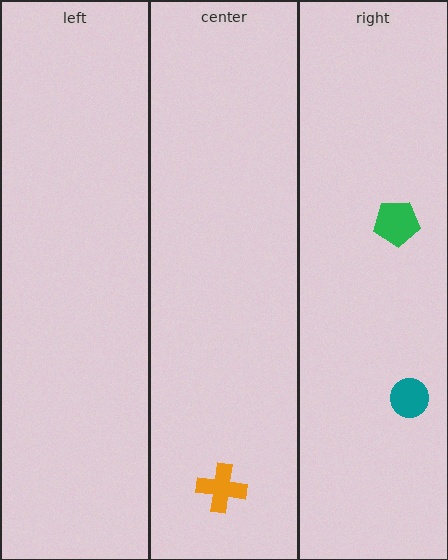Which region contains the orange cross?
The center region.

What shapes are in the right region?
The teal circle, the green pentagon.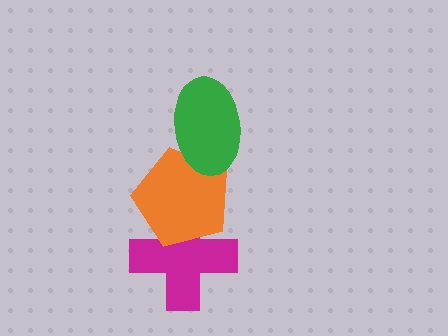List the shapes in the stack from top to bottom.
From top to bottom: the green ellipse, the orange pentagon, the magenta cross.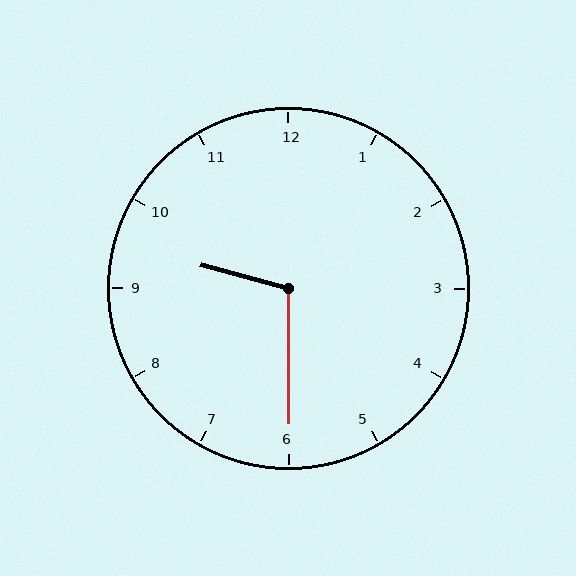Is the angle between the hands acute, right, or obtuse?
It is obtuse.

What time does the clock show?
9:30.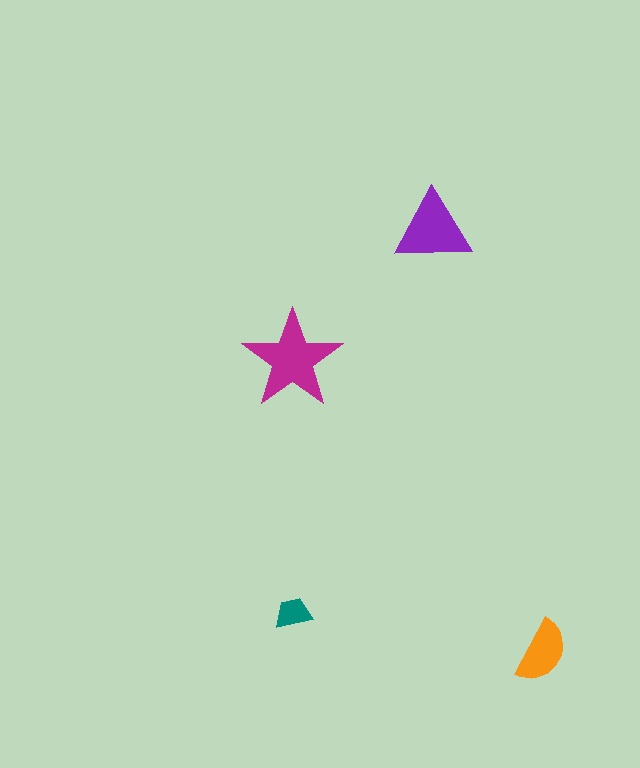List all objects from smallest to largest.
The teal trapezoid, the orange semicircle, the purple triangle, the magenta star.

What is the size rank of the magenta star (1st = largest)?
1st.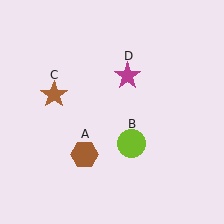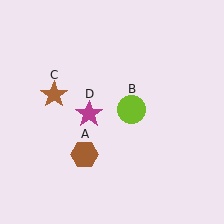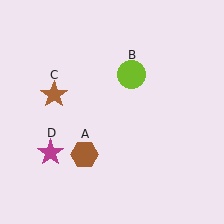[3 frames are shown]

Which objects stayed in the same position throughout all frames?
Brown hexagon (object A) and brown star (object C) remained stationary.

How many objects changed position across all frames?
2 objects changed position: lime circle (object B), magenta star (object D).